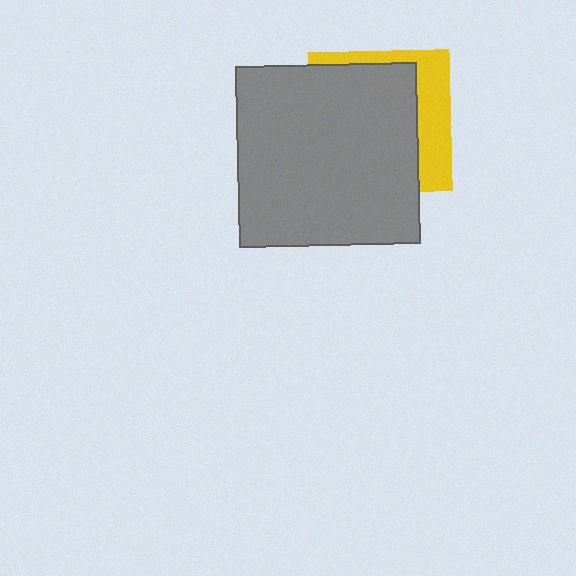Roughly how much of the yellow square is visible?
A small part of it is visible (roughly 30%).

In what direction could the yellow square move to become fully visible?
The yellow square could move right. That would shift it out from behind the gray square entirely.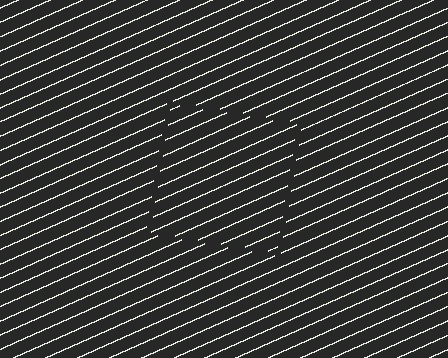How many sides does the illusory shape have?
4 sides — the line-ends trace a square.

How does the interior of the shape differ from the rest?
The interior of the shape contains the same grating, shifted by half a period — the contour is defined by the phase discontinuity where line-ends from the inner and outer gratings abut.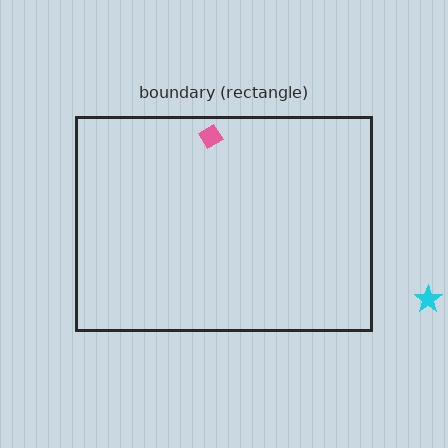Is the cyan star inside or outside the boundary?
Outside.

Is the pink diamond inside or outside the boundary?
Inside.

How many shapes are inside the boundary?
1 inside, 1 outside.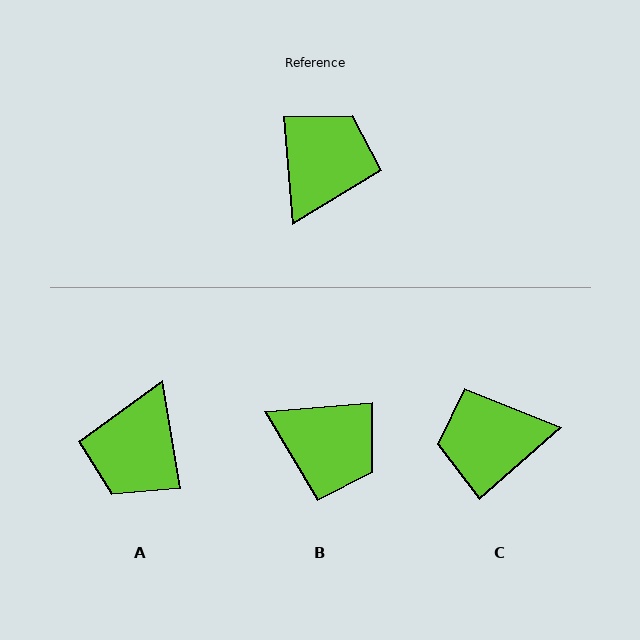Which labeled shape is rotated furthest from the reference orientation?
A, about 175 degrees away.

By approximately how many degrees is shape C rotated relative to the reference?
Approximately 127 degrees counter-clockwise.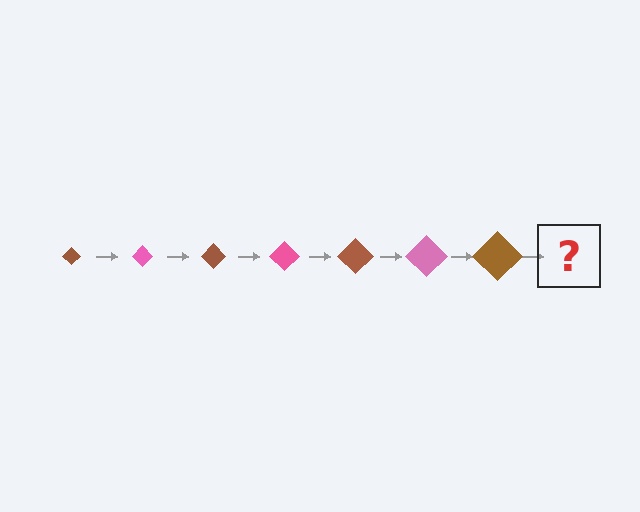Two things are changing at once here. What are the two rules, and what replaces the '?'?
The two rules are that the diamond grows larger each step and the color cycles through brown and pink. The '?' should be a pink diamond, larger than the previous one.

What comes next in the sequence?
The next element should be a pink diamond, larger than the previous one.